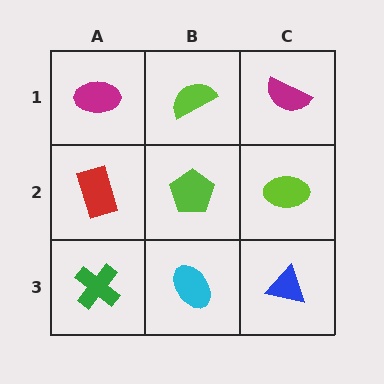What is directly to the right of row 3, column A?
A cyan ellipse.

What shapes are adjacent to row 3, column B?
A lime pentagon (row 2, column B), a green cross (row 3, column A), a blue triangle (row 3, column C).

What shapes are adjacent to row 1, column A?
A red rectangle (row 2, column A), a lime semicircle (row 1, column B).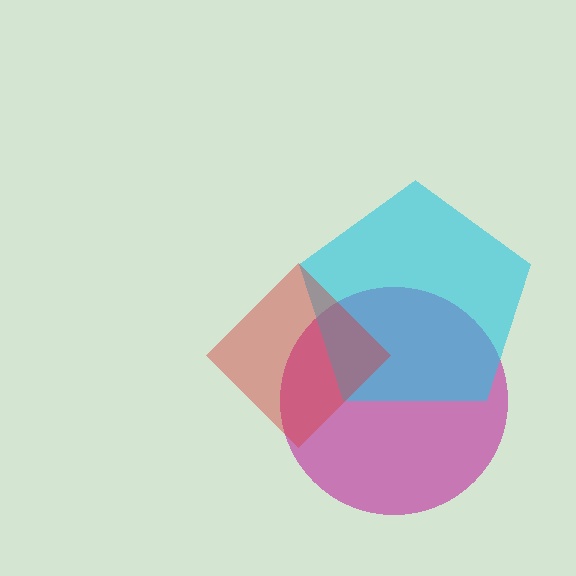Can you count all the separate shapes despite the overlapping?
Yes, there are 3 separate shapes.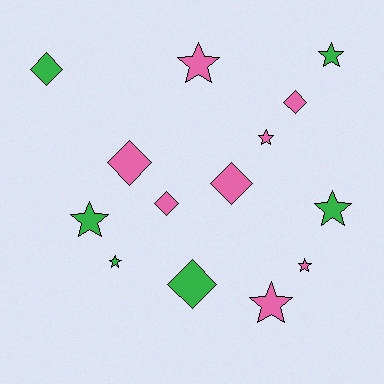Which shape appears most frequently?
Star, with 8 objects.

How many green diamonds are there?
There are 2 green diamonds.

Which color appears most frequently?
Pink, with 8 objects.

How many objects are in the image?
There are 14 objects.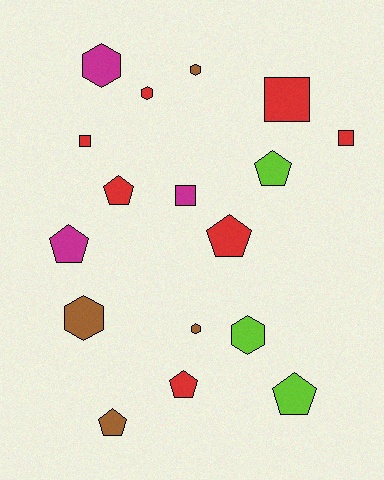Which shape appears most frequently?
Pentagon, with 7 objects.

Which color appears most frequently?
Red, with 7 objects.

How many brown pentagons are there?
There is 1 brown pentagon.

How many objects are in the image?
There are 17 objects.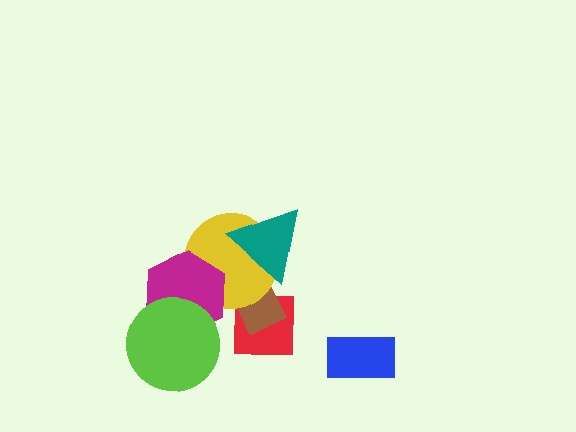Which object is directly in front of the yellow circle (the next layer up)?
The magenta hexagon is directly in front of the yellow circle.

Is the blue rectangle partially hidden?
No, no other shape covers it.